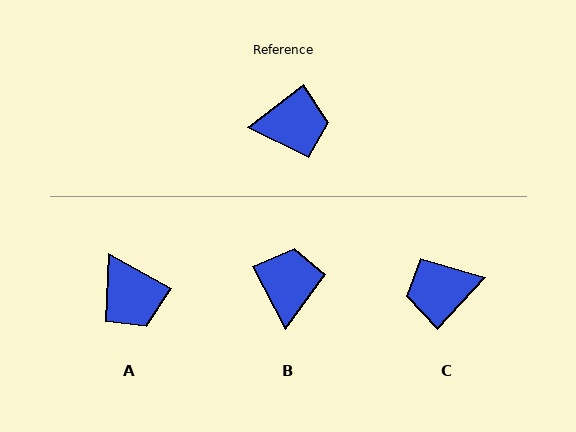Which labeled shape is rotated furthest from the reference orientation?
C, about 170 degrees away.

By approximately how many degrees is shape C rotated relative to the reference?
Approximately 170 degrees clockwise.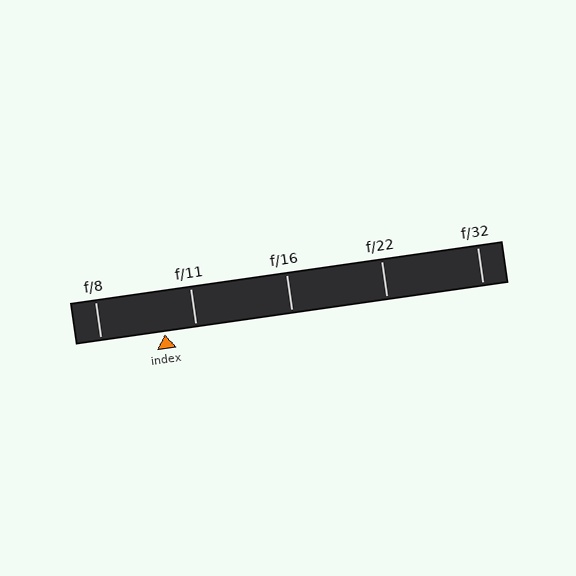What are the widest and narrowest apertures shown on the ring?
The widest aperture shown is f/8 and the narrowest is f/32.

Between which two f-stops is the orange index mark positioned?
The index mark is between f/8 and f/11.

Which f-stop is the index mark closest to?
The index mark is closest to f/11.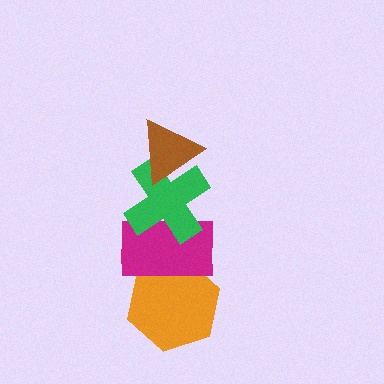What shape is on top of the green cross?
The brown triangle is on top of the green cross.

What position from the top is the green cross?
The green cross is 2nd from the top.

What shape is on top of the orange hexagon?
The magenta rectangle is on top of the orange hexagon.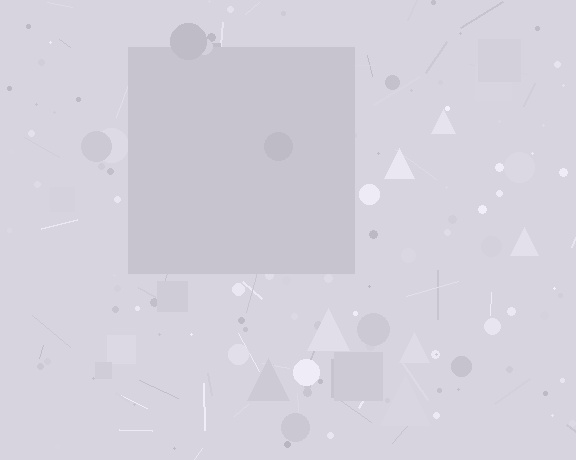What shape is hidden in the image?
A square is hidden in the image.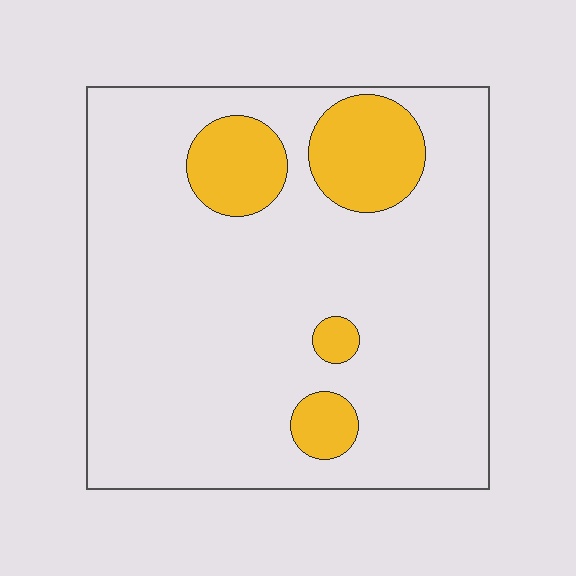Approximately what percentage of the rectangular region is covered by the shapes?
Approximately 15%.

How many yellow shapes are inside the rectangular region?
4.